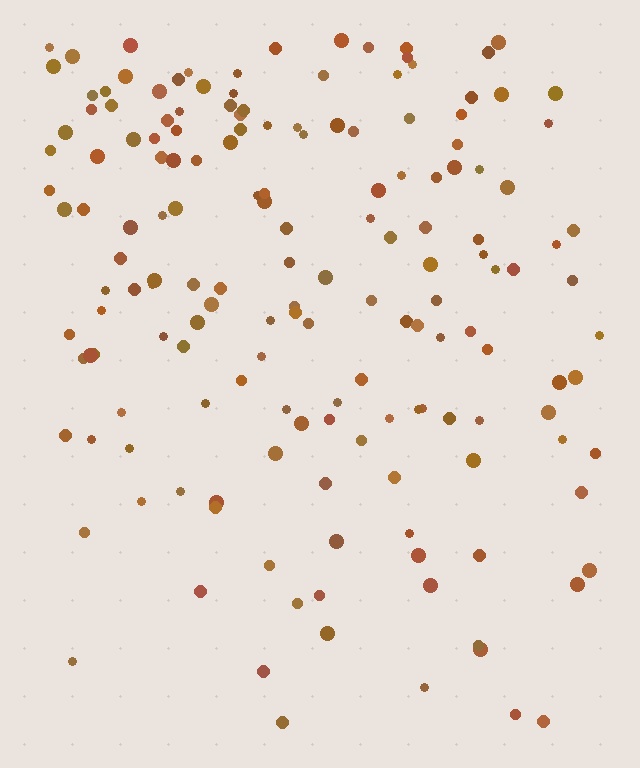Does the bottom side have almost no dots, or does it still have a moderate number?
Still a moderate number, just noticeably fewer than the top.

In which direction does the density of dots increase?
From bottom to top, with the top side densest.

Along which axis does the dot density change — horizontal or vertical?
Vertical.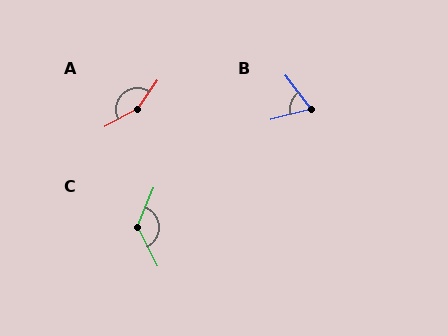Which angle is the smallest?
B, at approximately 67 degrees.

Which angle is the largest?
A, at approximately 153 degrees.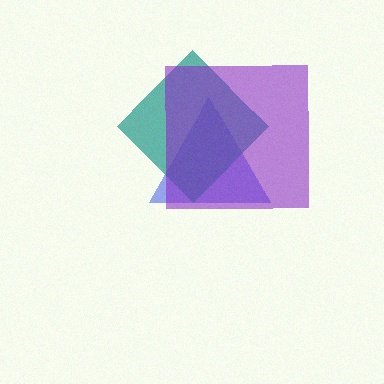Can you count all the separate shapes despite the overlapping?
Yes, there are 3 separate shapes.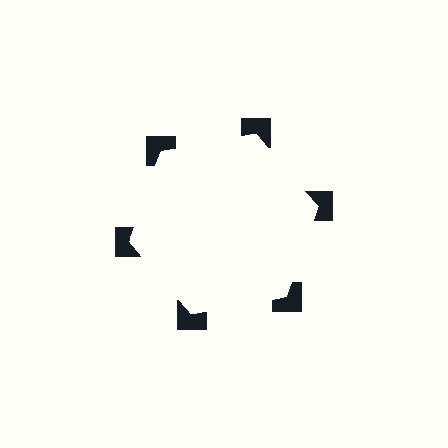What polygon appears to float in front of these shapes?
An illusory hexagon — its edges are inferred from the aligned wedge cuts in the notched squares, not physically drawn.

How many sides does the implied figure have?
6 sides.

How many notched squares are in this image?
There are 6 — one at each vertex of the illusory hexagon.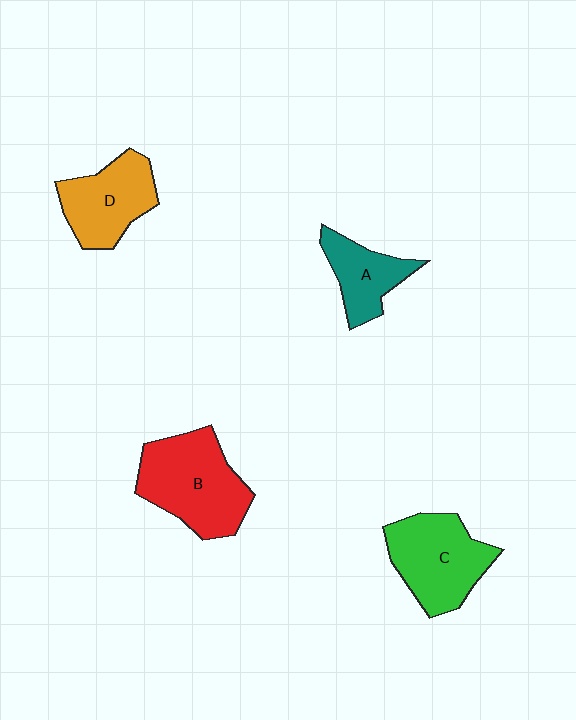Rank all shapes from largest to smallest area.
From largest to smallest: B (red), C (green), D (orange), A (teal).